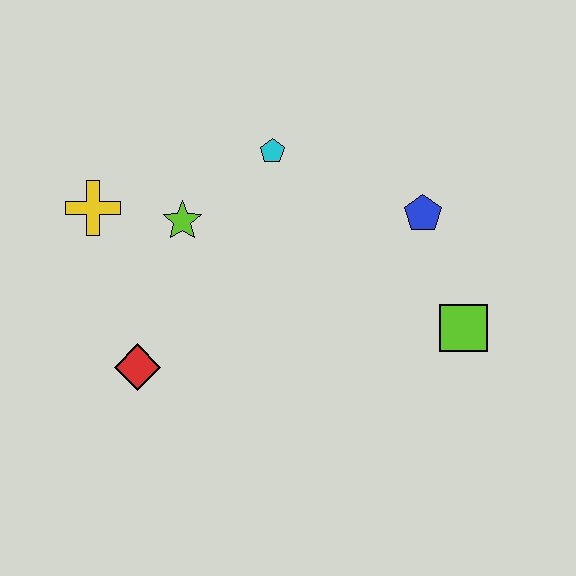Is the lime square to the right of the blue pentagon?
Yes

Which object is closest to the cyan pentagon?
The lime star is closest to the cyan pentagon.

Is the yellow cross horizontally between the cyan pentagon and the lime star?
No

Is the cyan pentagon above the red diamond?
Yes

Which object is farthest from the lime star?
The lime square is farthest from the lime star.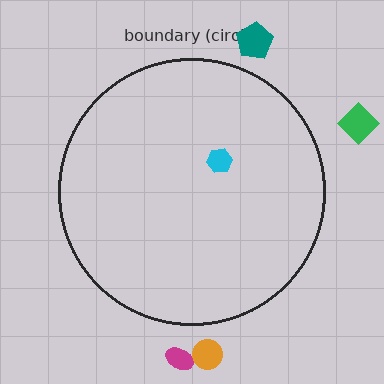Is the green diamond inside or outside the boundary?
Outside.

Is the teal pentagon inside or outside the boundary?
Outside.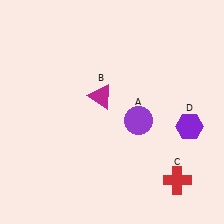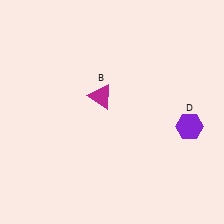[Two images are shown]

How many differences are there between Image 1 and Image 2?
There are 2 differences between the two images.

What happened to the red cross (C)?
The red cross (C) was removed in Image 2. It was in the bottom-right area of Image 1.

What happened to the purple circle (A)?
The purple circle (A) was removed in Image 2. It was in the bottom-right area of Image 1.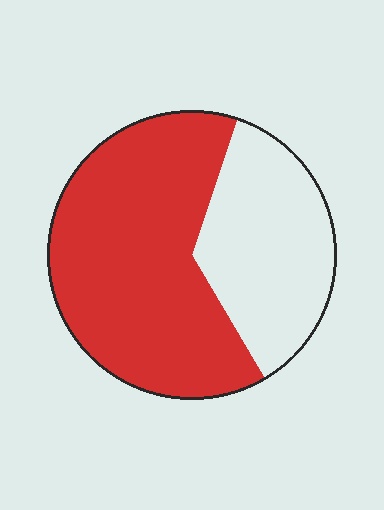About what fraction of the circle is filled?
About five eighths (5/8).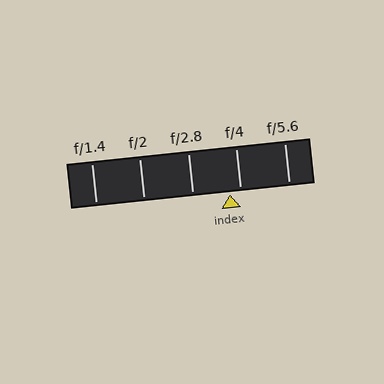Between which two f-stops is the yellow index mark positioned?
The index mark is between f/2.8 and f/4.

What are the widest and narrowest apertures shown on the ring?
The widest aperture shown is f/1.4 and the narrowest is f/5.6.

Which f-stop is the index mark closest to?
The index mark is closest to f/4.